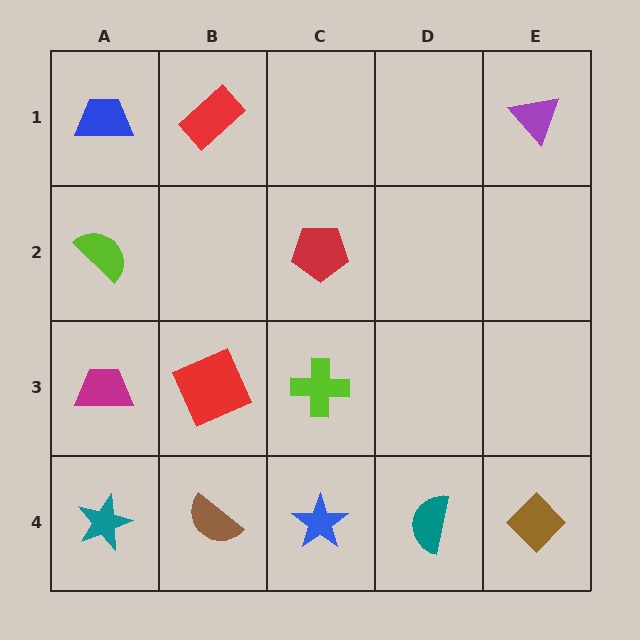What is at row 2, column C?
A red pentagon.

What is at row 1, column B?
A red rectangle.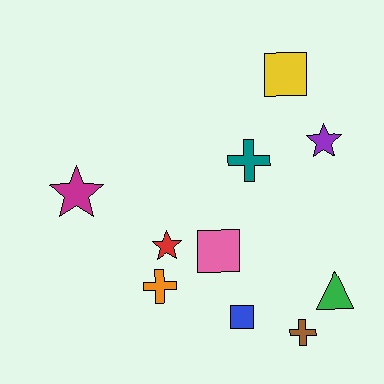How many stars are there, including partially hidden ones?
There are 3 stars.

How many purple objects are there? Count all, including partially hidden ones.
There is 1 purple object.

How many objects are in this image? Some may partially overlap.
There are 10 objects.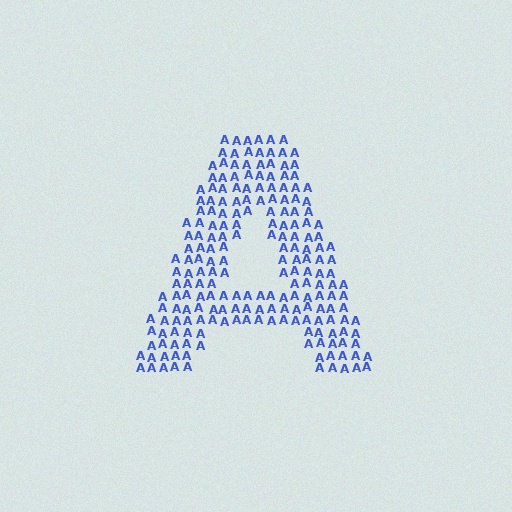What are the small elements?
The small elements are letter A's.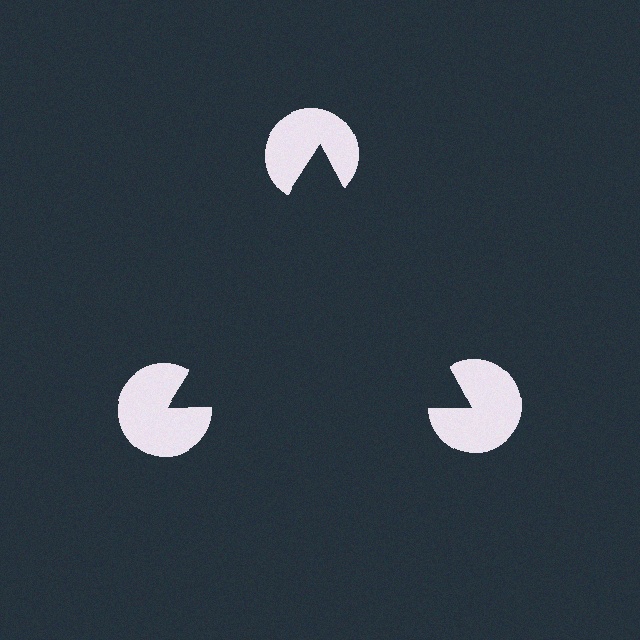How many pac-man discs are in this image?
There are 3 — one at each vertex of the illusory triangle.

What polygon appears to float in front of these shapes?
An illusory triangle — its edges are inferred from the aligned wedge cuts in the pac-man discs, not physically drawn.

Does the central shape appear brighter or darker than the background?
It typically appears slightly darker than the background, even though no actual brightness change is drawn.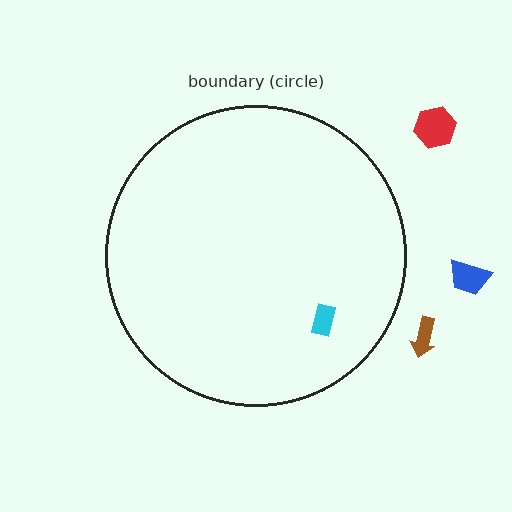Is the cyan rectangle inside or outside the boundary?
Inside.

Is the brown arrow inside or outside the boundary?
Outside.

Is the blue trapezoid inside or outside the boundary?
Outside.